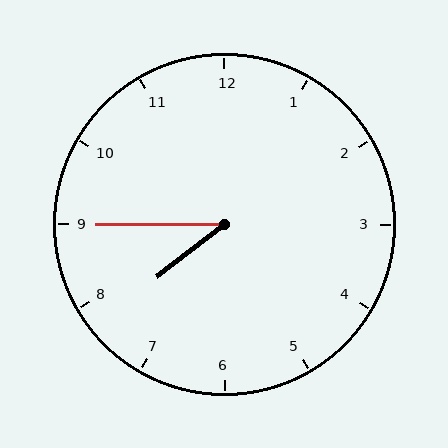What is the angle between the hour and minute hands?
Approximately 38 degrees.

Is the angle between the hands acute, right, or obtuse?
It is acute.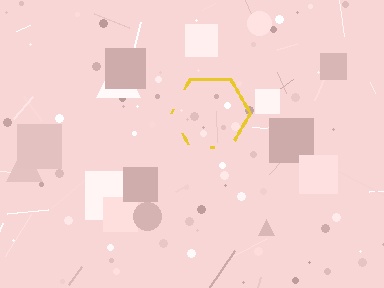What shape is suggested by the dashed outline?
The dashed outline suggests a hexagon.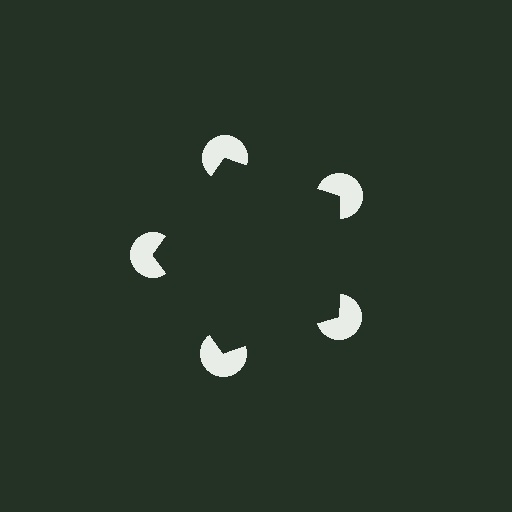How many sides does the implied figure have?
5 sides.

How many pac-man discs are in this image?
There are 5 — one at each vertex of the illusory pentagon.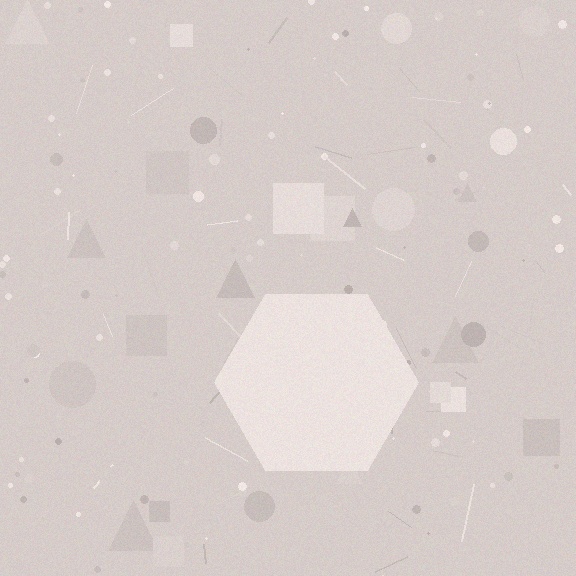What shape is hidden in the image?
A hexagon is hidden in the image.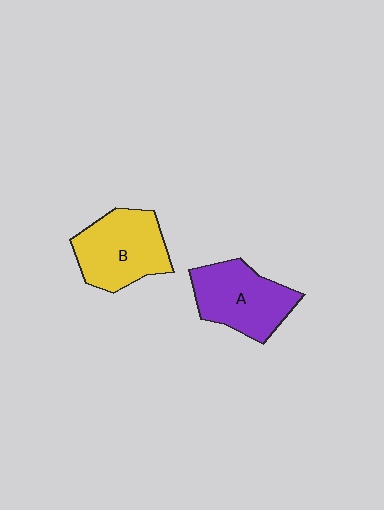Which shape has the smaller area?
Shape A (purple).